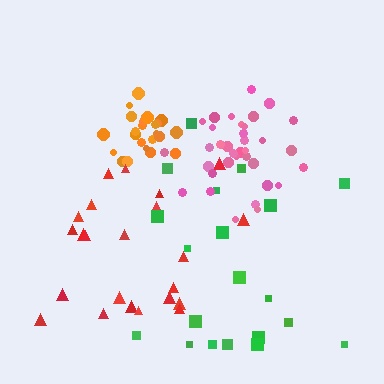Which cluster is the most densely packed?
Orange.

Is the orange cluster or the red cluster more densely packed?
Orange.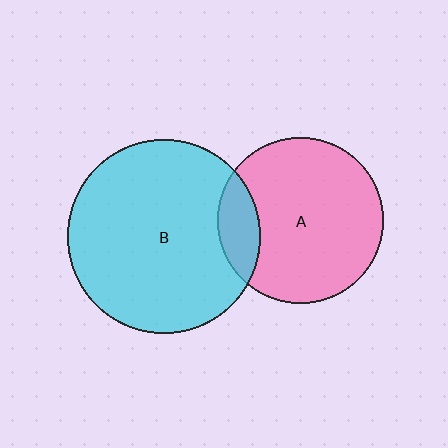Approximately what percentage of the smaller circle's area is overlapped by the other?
Approximately 15%.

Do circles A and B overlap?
Yes.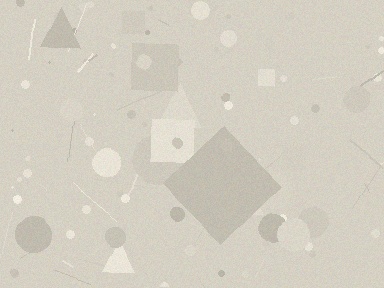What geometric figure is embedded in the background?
A diamond is embedded in the background.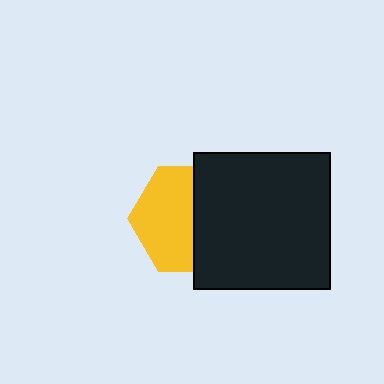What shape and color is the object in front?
The object in front is a black square.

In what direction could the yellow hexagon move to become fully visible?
The yellow hexagon could move left. That would shift it out from behind the black square entirely.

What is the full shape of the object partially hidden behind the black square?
The partially hidden object is a yellow hexagon.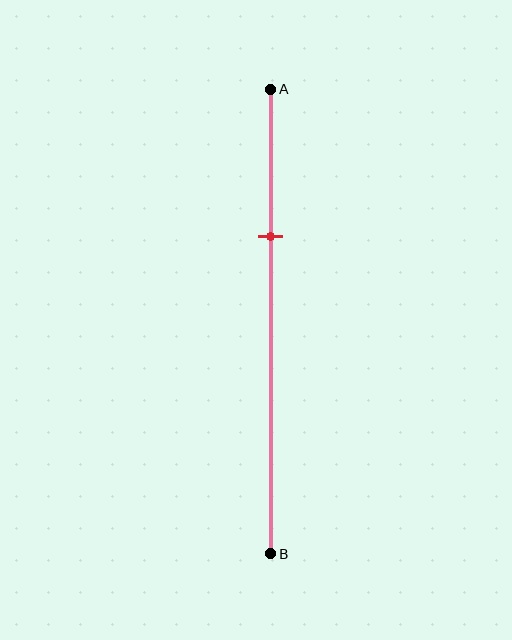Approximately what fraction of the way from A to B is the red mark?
The red mark is approximately 30% of the way from A to B.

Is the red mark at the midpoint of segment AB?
No, the mark is at about 30% from A, not at the 50% midpoint.